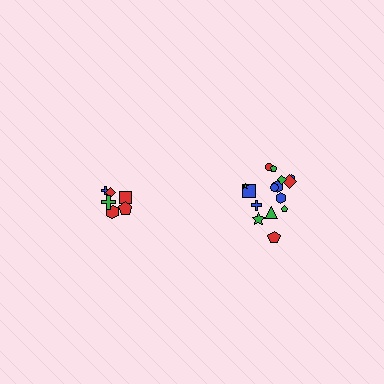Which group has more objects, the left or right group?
The right group.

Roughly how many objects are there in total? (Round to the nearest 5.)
Roughly 20 objects in total.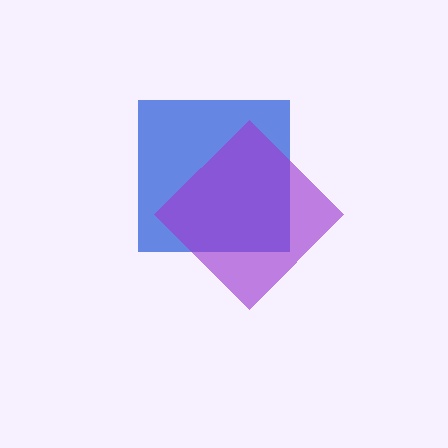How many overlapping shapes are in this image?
There are 2 overlapping shapes in the image.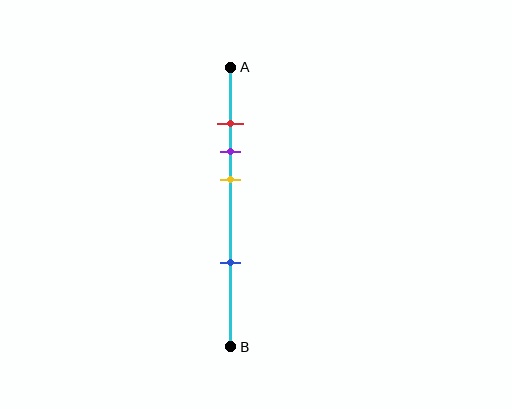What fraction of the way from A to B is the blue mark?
The blue mark is approximately 70% (0.7) of the way from A to B.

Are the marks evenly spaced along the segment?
No, the marks are not evenly spaced.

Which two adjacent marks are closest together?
The red and purple marks are the closest adjacent pair.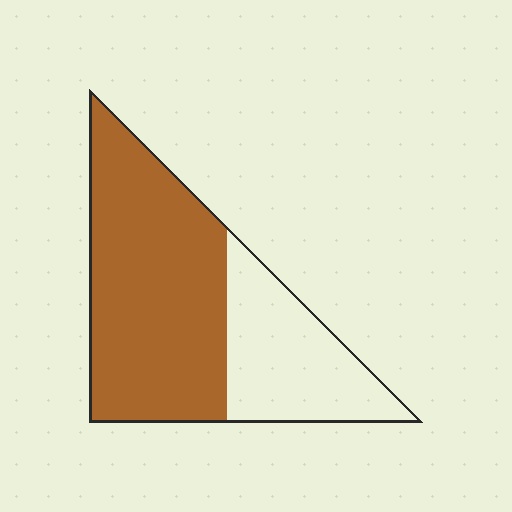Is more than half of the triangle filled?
Yes.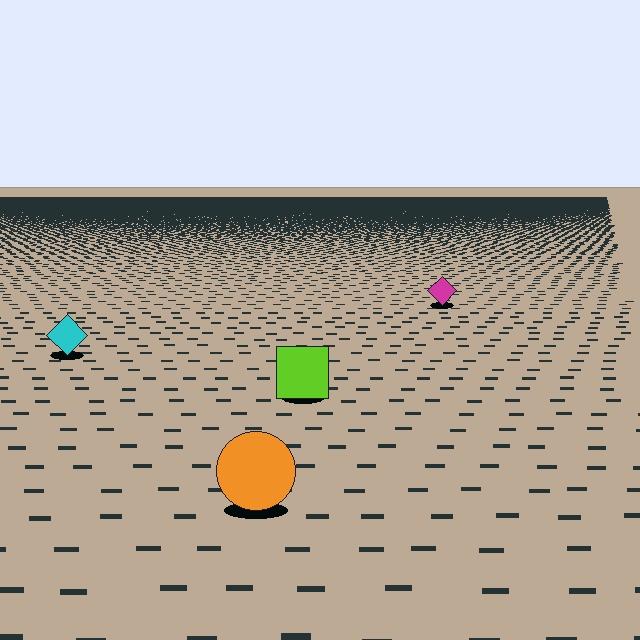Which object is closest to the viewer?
The orange circle is closest. The texture marks near it are larger and more spread out.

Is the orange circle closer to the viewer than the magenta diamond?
Yes. The orange circle is closer — you can tell from the texture gradient: the ground texture is coarser near it.